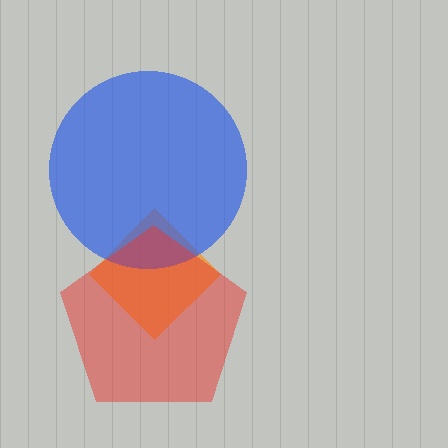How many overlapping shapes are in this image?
There are 3 overlapping shapes in the image.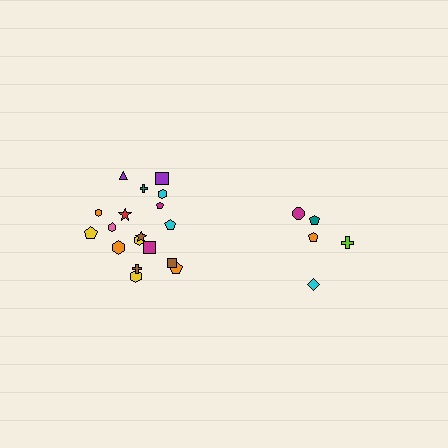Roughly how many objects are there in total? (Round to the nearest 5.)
Roughly 25 objects in total.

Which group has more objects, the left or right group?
The left group.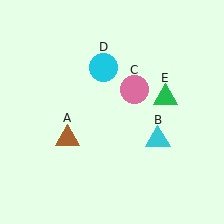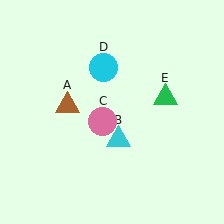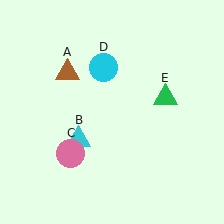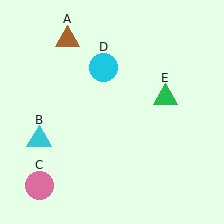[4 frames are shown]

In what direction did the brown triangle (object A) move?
The brown triangle (object A) moved up.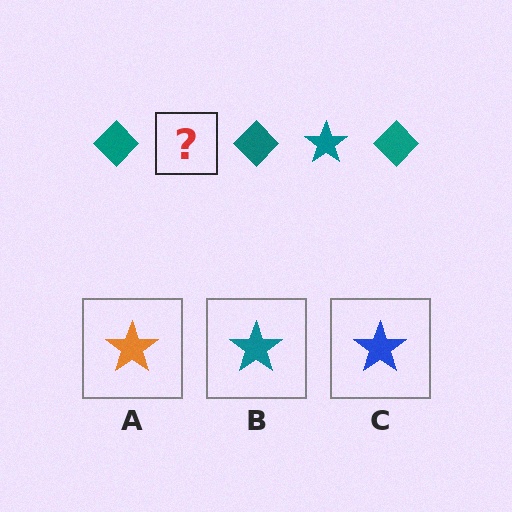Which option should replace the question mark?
Option B.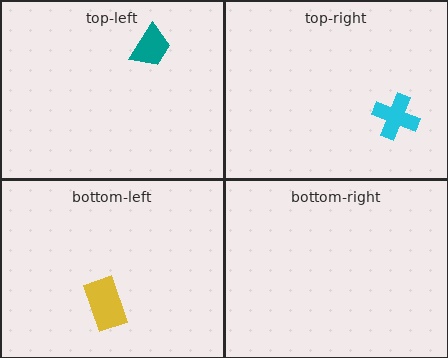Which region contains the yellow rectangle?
The bottom-left region.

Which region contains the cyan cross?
The top-right region.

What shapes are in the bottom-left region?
The yellow rectangle.